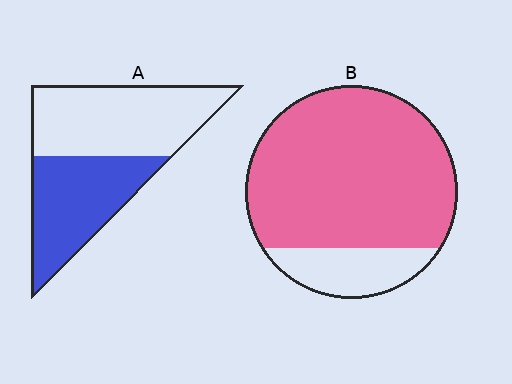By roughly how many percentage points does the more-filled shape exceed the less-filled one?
By roughly 35 percentage points (B over A).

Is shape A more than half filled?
No.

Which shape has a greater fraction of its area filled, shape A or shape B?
Shape B.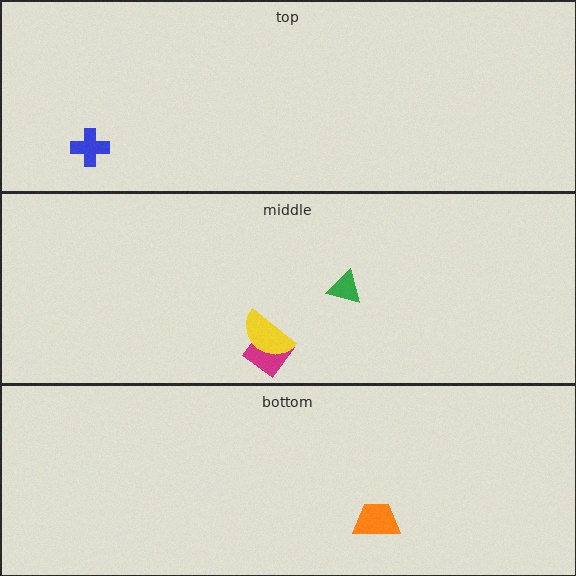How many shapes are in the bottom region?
1.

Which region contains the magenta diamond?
The middle region.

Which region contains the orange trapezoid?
The bottom region.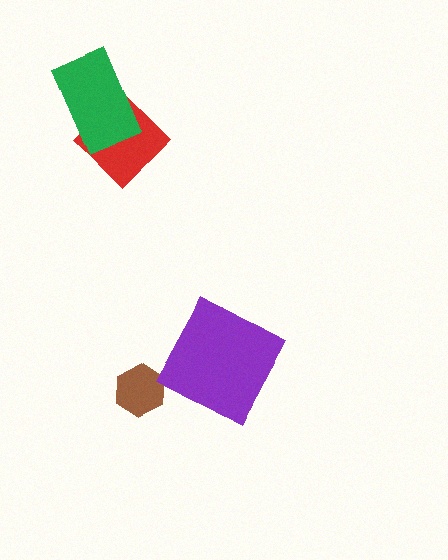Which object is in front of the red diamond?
The green rectangle is in front of the red diamond.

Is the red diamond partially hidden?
Yes, it is partially covered by another shape.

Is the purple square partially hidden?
No, no other shape covers it.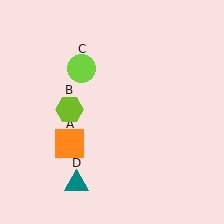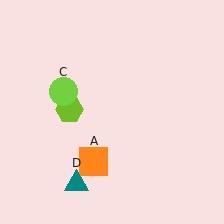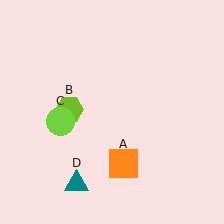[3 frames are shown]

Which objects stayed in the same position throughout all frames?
Lime hexagon (object B) and teal triangle (object D) remained stationary.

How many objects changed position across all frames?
2 objects changed position: orange square (object A), lime circle (object C).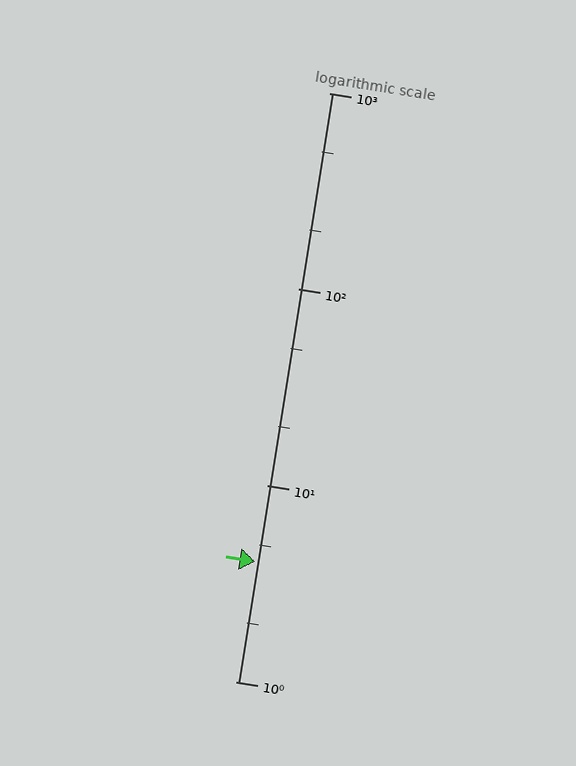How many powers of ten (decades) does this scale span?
The scale spans 3 decades, from 1 to 1000.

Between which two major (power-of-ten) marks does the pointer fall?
The pointer is between 1 and 10.